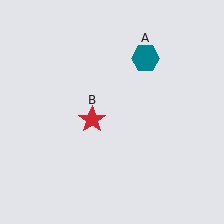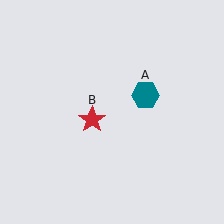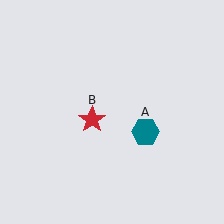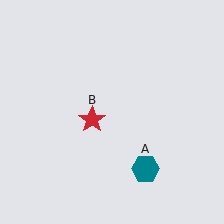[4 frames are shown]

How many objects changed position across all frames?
1 object changed position: teal hexagon (object A).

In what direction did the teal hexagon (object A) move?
The teal hexagon (object A) moved down.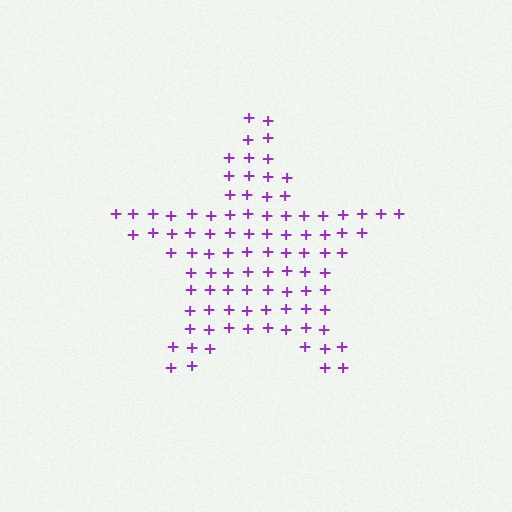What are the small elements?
The small elements are plus signs.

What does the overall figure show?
The overall figure shows a star.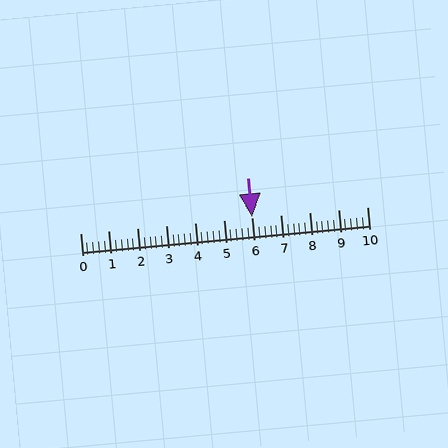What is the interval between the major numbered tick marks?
The major tick marks are spaced 1 units apart.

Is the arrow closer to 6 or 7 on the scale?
The arrow is closer to 6.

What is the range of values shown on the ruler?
The ruler shows values from 0 to 10.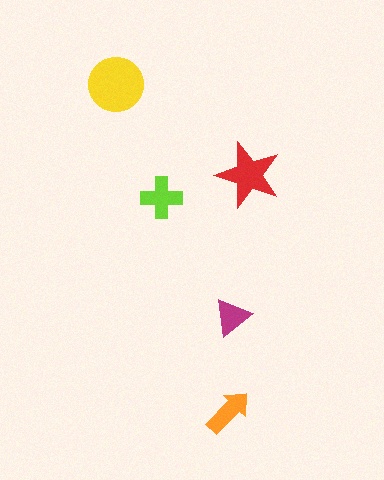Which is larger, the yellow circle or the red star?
The yellow circle.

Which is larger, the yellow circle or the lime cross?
The yellow circle.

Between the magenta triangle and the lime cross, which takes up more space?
The lime cross.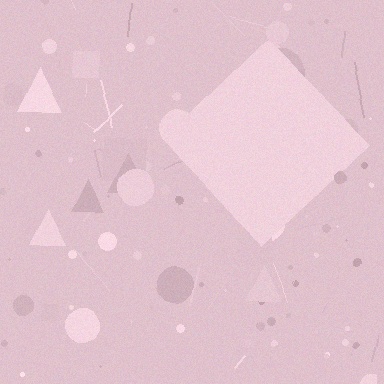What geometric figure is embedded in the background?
A diamond is embedded in the background.